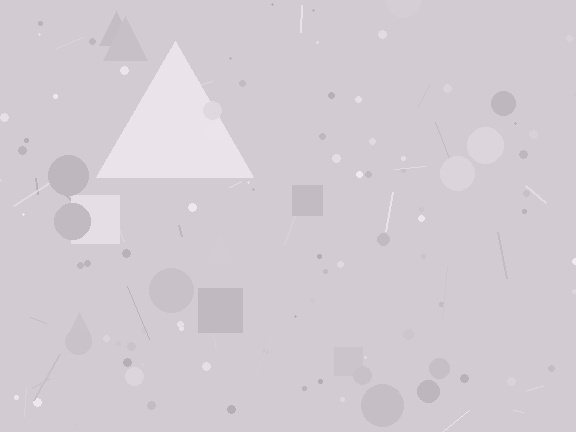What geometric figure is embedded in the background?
A triangle is embedded in the background.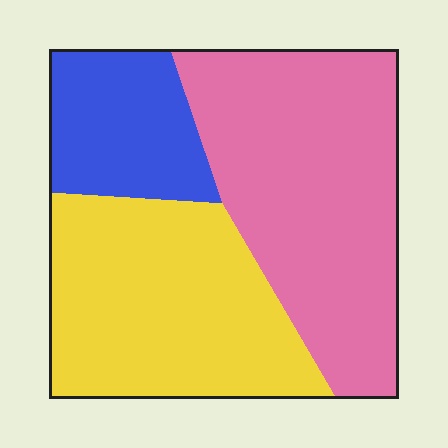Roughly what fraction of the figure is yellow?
Yellow covers around 40% of the figure.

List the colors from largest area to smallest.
From largest to smallest: pink, yellow, blue.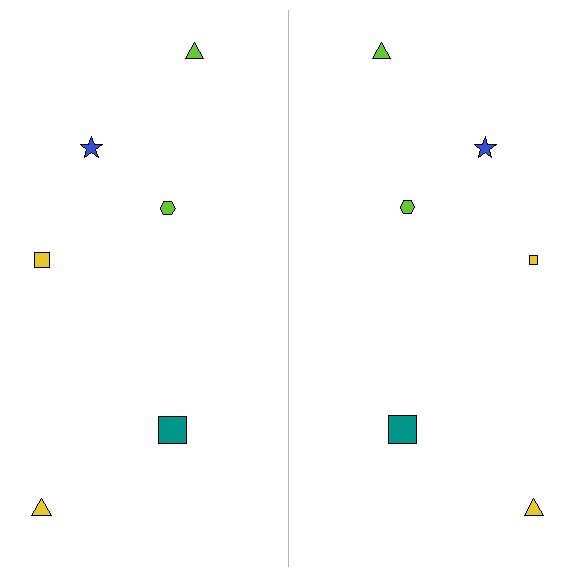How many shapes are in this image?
There are 12 shapes in this image.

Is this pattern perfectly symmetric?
No, the pattern is not perfectly symmetric. The yellow square on the right side has a different size than its mirror counterpart.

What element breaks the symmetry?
The yellow square on the right side has a different size than its mirror counterpart.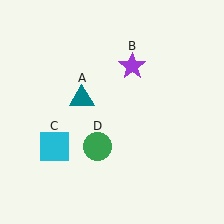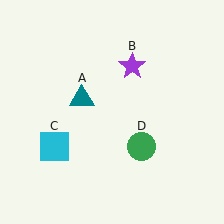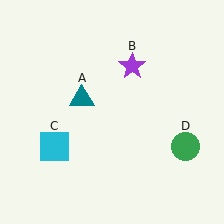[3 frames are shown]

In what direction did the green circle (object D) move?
The green circle (object D) moved right.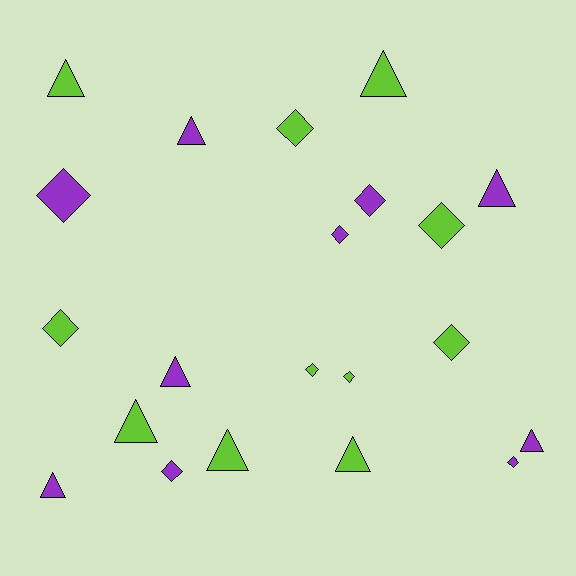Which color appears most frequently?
Lime, with 11 objects.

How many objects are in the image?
There are 21 objects.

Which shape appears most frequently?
Diamond, with 11 objects.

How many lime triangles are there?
There are 5 lime triangles.